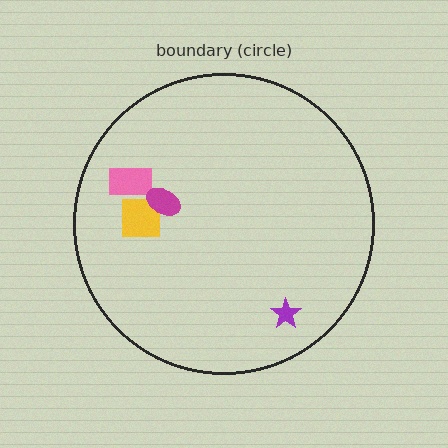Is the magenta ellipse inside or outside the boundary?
Inside.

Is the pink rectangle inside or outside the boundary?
Inside.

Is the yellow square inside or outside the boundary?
Inside.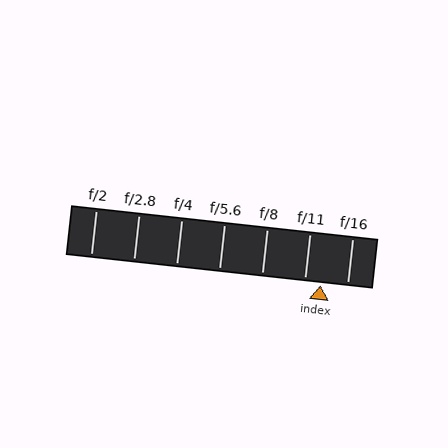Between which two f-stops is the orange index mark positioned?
The index mark is between f/11 and f/16.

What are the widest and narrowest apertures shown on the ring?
The widest aperture shown is f/2 and the narrowest is f/16.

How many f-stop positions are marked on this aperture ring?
There are 7 f-stop positions marked.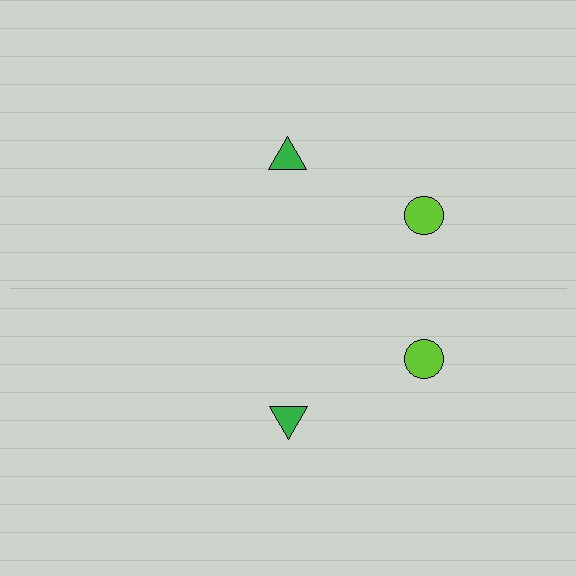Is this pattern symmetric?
Yes, this pattern has bilateral (reflection) symmetry.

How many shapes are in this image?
There are 4 shapes in this image.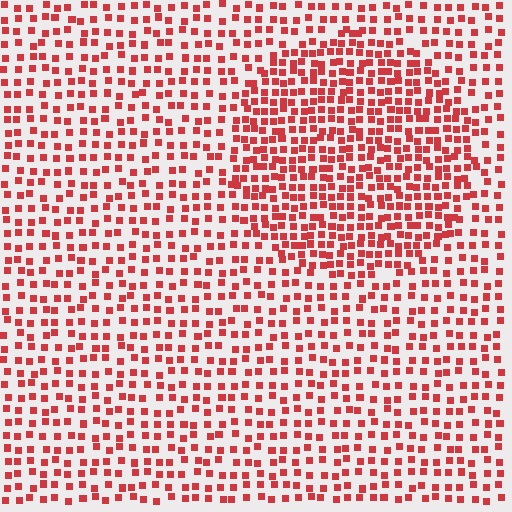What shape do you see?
I see a circle.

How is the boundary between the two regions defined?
The boundary is defined by a change in element density (approximately 1.7x ratio). All elements are the same color, size, and shape.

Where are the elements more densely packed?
The elements are more densely packed inside the circle boundary.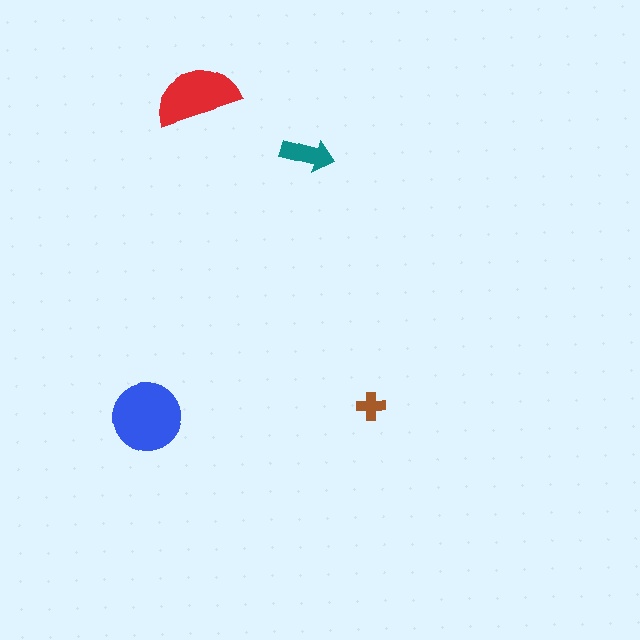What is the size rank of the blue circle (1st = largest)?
1st.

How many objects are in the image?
There are 4 objects in the image.